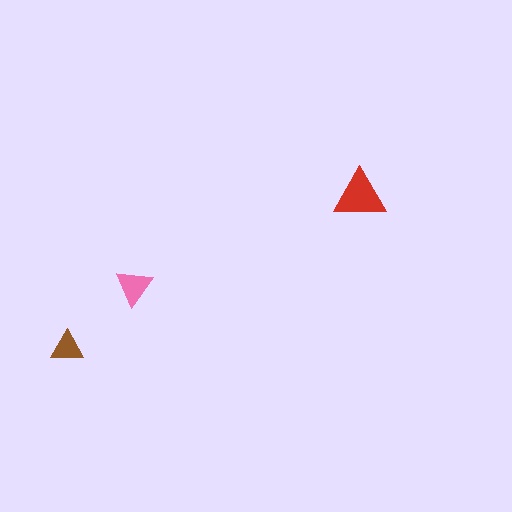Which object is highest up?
The red triangle is topmost.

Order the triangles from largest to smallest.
the red one, the pink one, the brown one.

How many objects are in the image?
There are 3 objects in the image.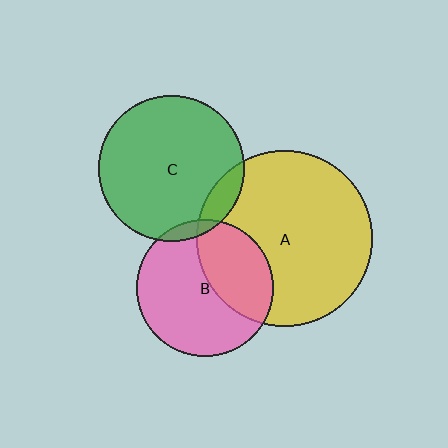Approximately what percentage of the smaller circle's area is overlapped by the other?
Approximately 35%.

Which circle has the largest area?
Circle A (yellow).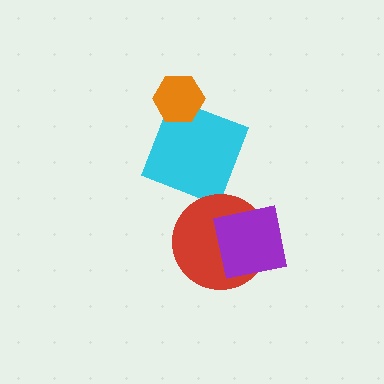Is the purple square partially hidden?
No, no other shape covers it.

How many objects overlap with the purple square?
1 object overlaps with the purple square.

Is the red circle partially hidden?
Yes, it is partially covered by another shape.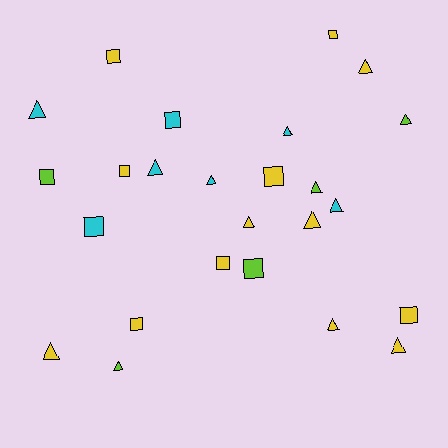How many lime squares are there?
There are 2 lime squares.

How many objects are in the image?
There are 25 objects.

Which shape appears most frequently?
Triangle, with 14 objects.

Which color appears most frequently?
Yellow, with 13 objects.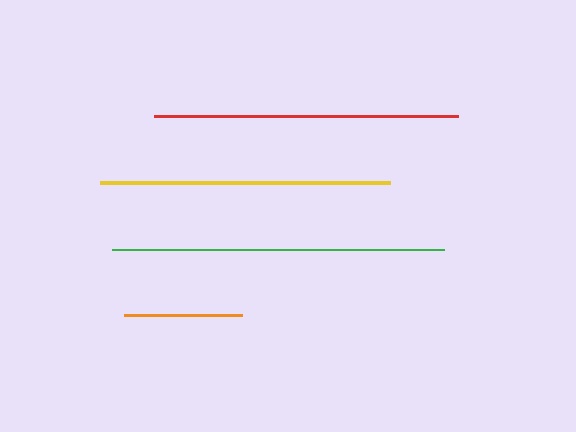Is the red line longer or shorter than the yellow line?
The red line is longer than the yellow line.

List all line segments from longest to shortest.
From longest to shortest: green, red, yellow, orange.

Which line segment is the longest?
The green line is the longest at approximately 331 pixels.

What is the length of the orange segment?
The orange segment is approximately 117 pixels long.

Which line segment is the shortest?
The orange line is the shortest at approximately 117 pixels.